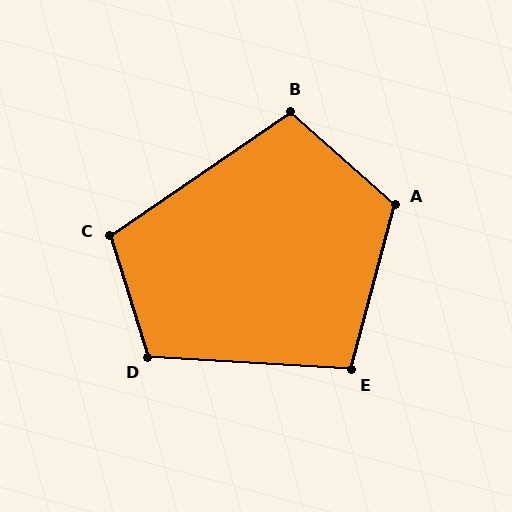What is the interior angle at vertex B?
Approximately 104 degrees (obtuse).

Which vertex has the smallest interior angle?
E, at approximately 101 degrees.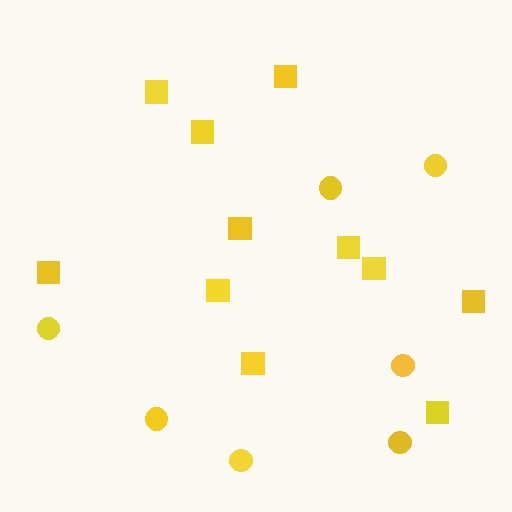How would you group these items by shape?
There are 2 groups: one group of circles (7) and one group of squares (11).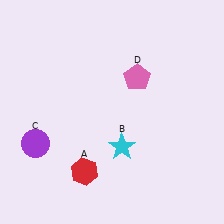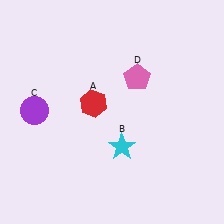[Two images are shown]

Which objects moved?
The objects that moved are: the red hexagon (A), the purple circle (C).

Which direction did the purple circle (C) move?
The purple circle (C) moved up.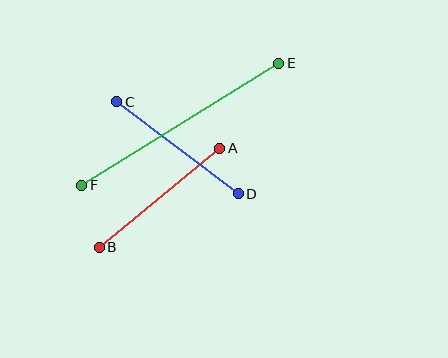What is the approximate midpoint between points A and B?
The midpoint is at approximately (160, 198) pixels.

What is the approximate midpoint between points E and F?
The midpoint is at approximately (180, 124) pixels.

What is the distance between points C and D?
The distance is approximately 152 pixels.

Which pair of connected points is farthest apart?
Points E and F are farthest apart.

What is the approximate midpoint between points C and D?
The midpoint is at approximately (178, 148) pixels.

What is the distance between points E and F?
The distance is approximately 232 pixels.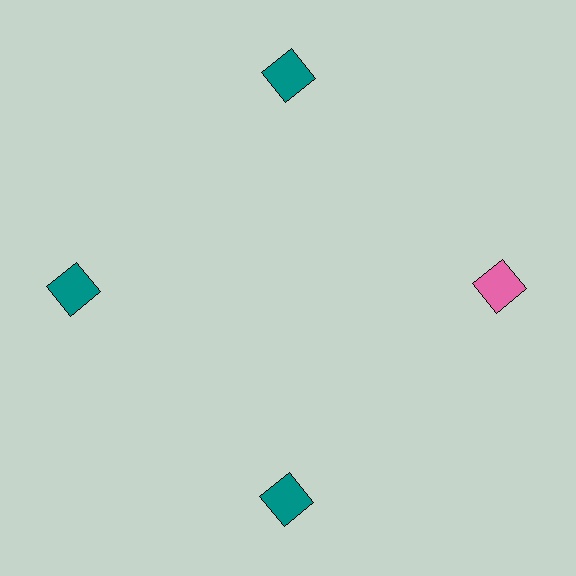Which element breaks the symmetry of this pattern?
The pink square at roughly the 3 o'clock position breaks the symmetry. All other shapes are teal squares.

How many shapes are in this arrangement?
There are 4 shapes arranged in a ring pattern.